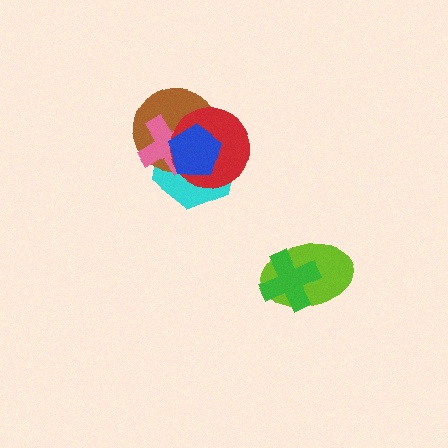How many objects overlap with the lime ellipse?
1 object overlaps with the lime ellipse.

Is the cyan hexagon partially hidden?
Yes, it is partially covered by another shape.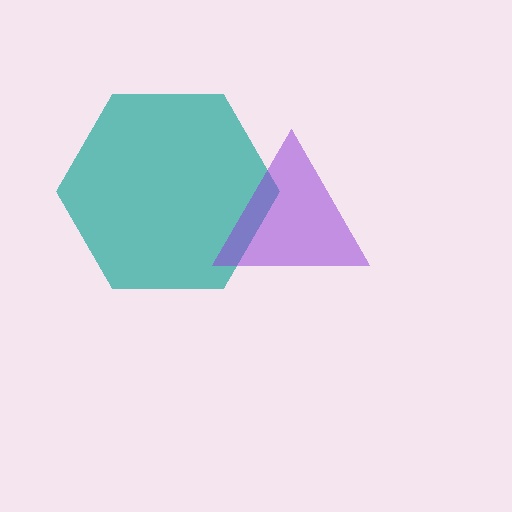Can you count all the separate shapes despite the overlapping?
Yes, there are 2 separate shapes.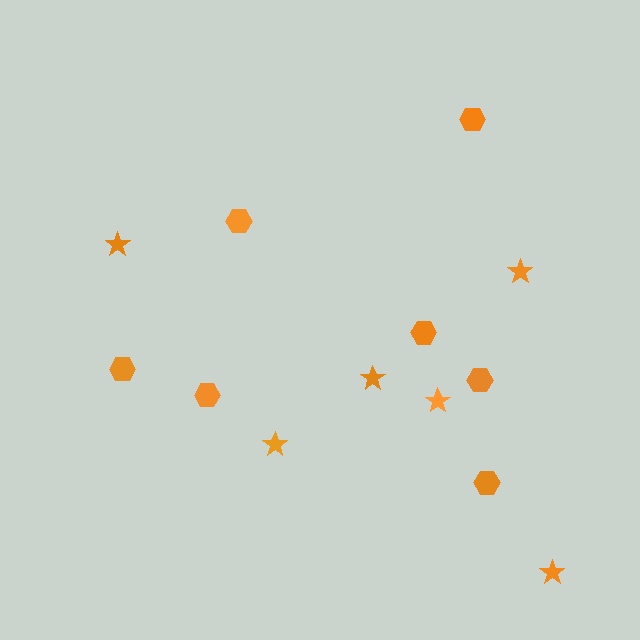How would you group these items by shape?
There are 2 groups: one group of stars (6) and one group of hexagons (7).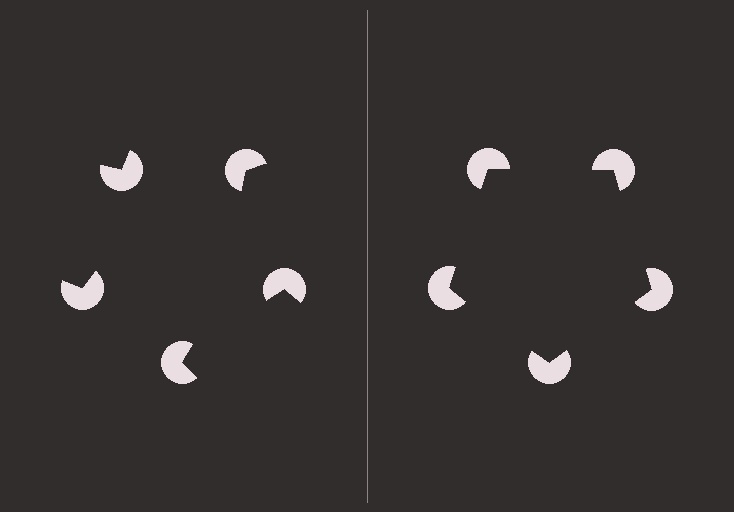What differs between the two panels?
The pac-man discs are positioned identically on both sides; only the wedge orientations differ. On the right they align to a pentagon; on the left they are misaligned.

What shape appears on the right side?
An illusory pentagon.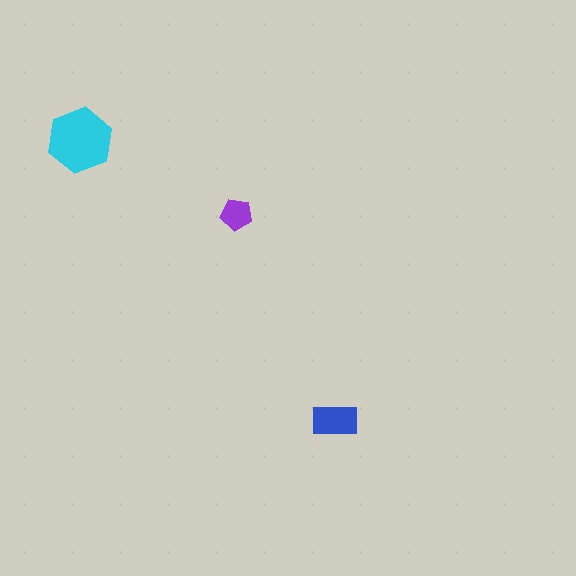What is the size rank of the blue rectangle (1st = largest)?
2nd.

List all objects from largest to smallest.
The cyan hexagon, the blue rectangle, the purple pentagon.